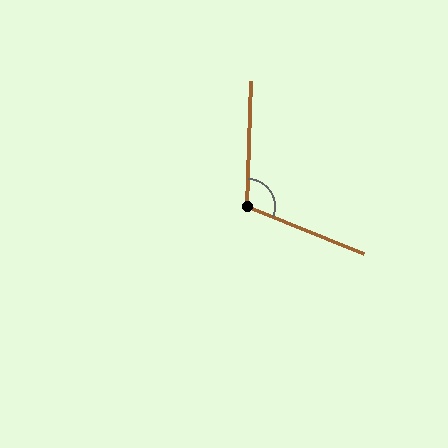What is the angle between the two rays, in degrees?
Approximately 110 degrees.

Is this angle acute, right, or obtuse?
It is obtuse.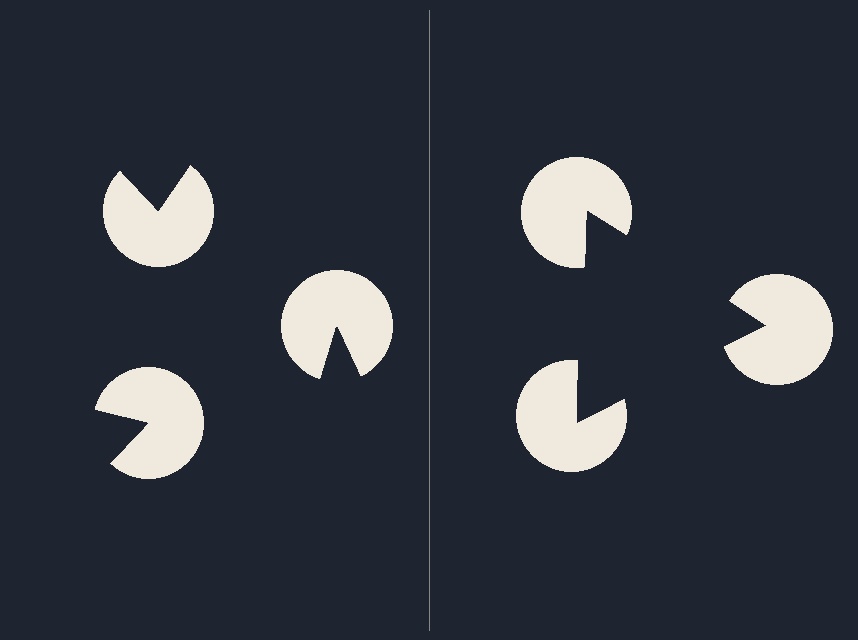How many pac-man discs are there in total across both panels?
6 — 3 on each side.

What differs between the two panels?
The pac-man discs are positioned identically on both sides; only the wedge orientations differ. On the right they align to a triangle; on the left they are misaligned.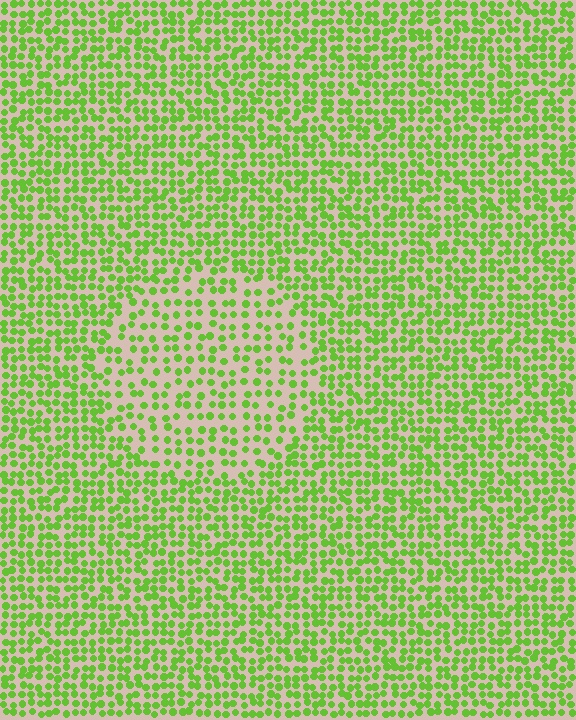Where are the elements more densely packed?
The elements are more densely packed outside the circle boundary.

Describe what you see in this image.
The image contains small lime elements arranged at two different densities. A circle-shaped region is visible where the elements are less densely packed than the surrounding area.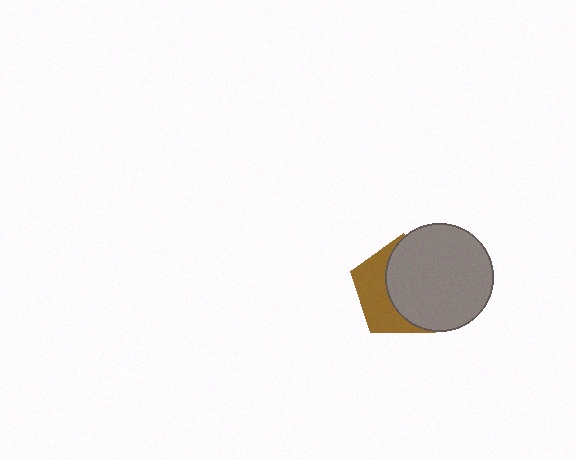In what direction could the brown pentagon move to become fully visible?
The brown pentagon could move left. That would shift it out from behind the gray circle entirely.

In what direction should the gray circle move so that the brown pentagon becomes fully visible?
The gray circle should move right. That is the shortest direction to clear the overlap and leave the brown pentagon fully visible.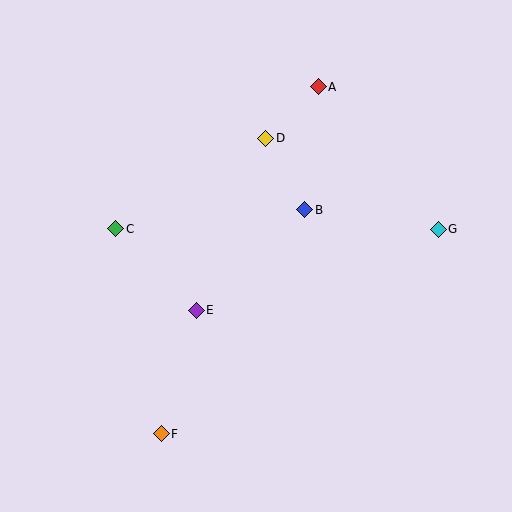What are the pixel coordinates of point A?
Point A is at (318, 87).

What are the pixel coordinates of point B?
Point B is at (305, 210).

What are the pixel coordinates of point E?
Point E is at (196, 310).